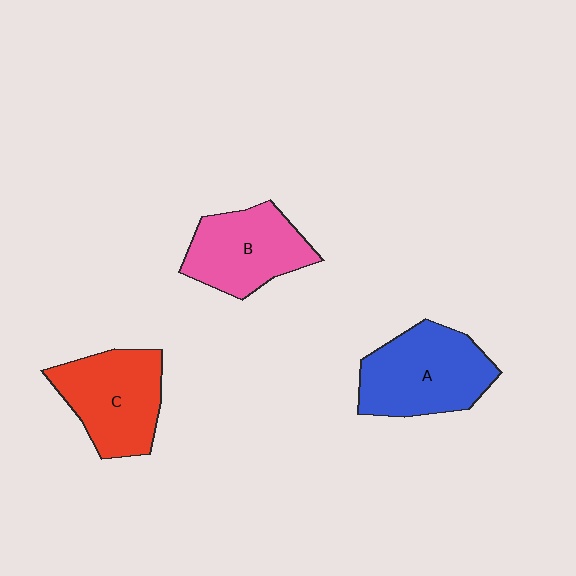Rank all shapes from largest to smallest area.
From largest to smallest: A (blue), C (red), B (pink).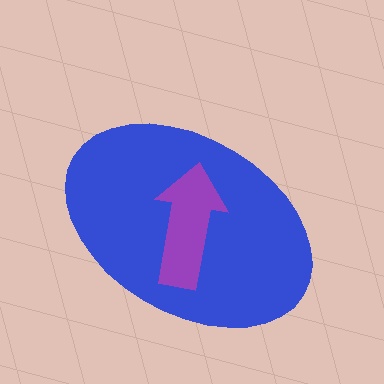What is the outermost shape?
The blue ellipse.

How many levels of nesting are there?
2.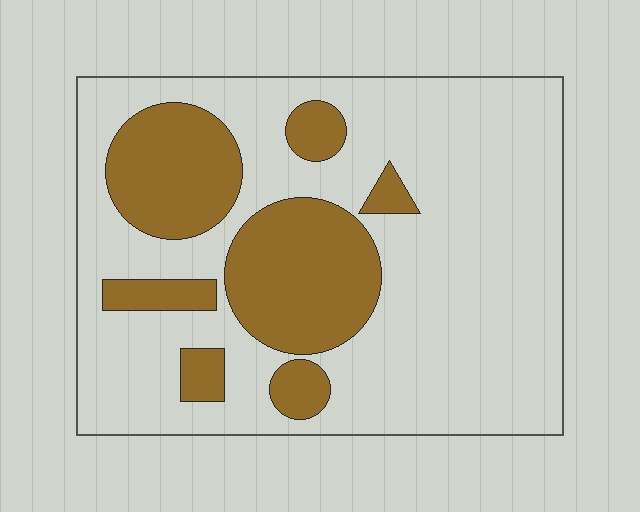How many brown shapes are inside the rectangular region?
7.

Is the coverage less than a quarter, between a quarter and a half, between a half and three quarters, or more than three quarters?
Between a quarter and a half.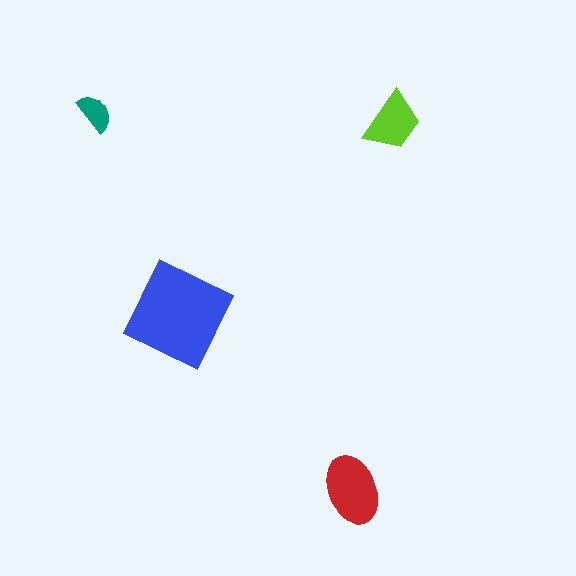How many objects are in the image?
There are 4 objects in the image.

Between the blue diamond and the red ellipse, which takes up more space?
The blue diamond.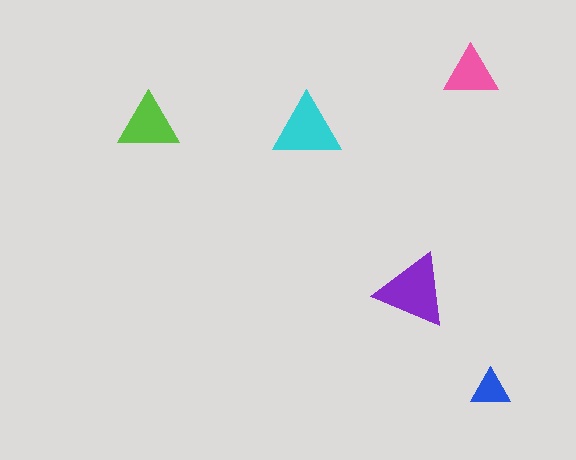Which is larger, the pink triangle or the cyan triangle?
The cyan one.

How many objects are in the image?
There are 5 objects in the image.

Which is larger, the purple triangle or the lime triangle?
The purple one.